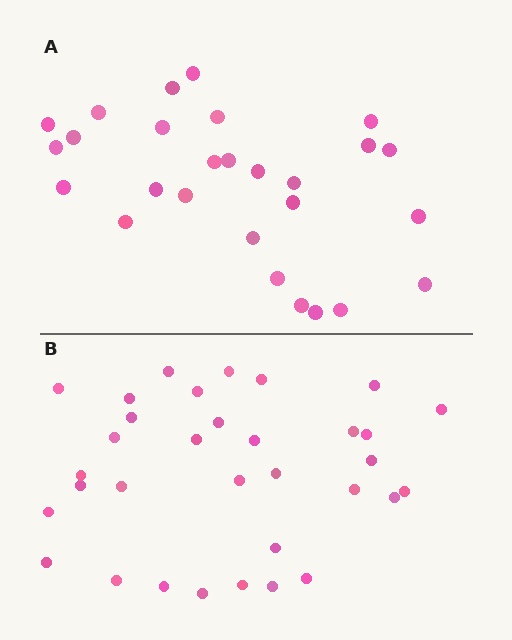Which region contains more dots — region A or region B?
Region B (the bottom region) has more dots.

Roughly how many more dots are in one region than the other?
Region B has about 6 more dots than region A.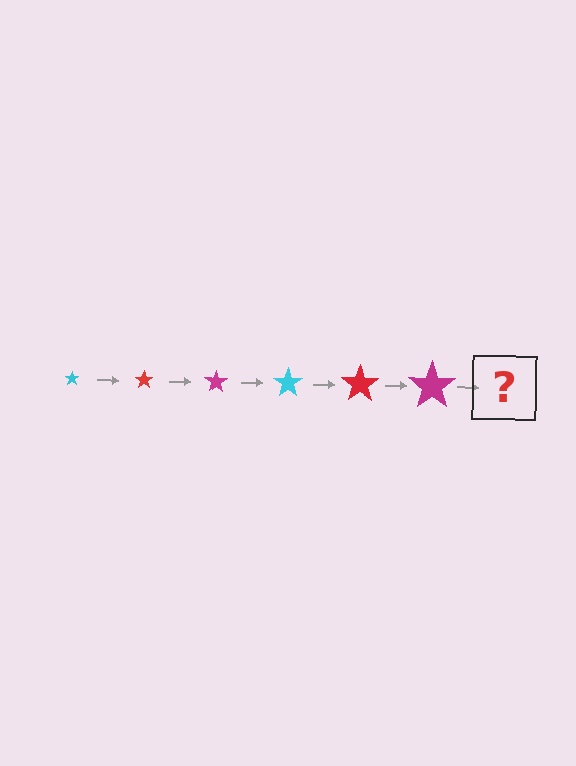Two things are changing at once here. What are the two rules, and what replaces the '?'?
The two rules are that the star grows larger each step and the color cycles through cyan, red, and magenta. The '?' should be a cyan star, larger than the previous one.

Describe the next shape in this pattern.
It should be a cyan star, larger than the previous one.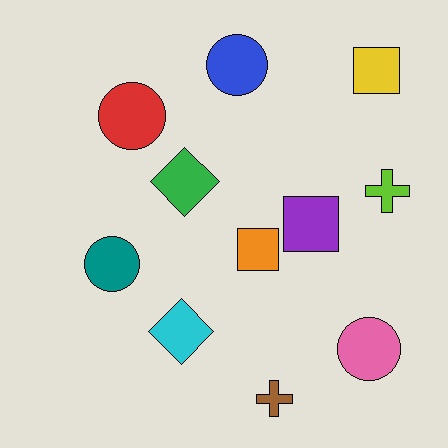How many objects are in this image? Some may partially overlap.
There are 11 objects.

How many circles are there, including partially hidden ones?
There are 4 circles.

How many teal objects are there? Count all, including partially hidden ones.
There is 1 teal object.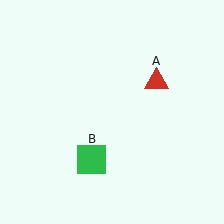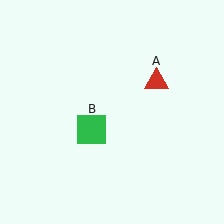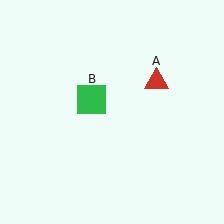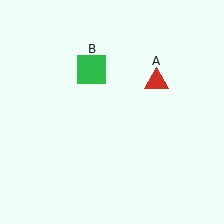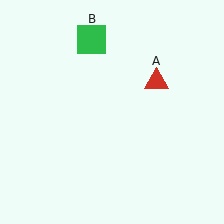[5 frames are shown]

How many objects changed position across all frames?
1 object changed position: green square (object B).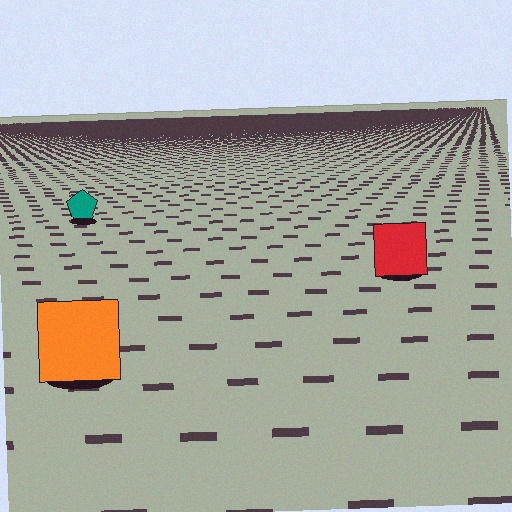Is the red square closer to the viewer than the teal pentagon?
Yes. The red square is closer — you can tell from the texture gradient: the ground texture is coarser near it.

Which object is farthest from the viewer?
The teal pentagon is farthest from the viewer. It appears smaller and the ground texture around it is denser.